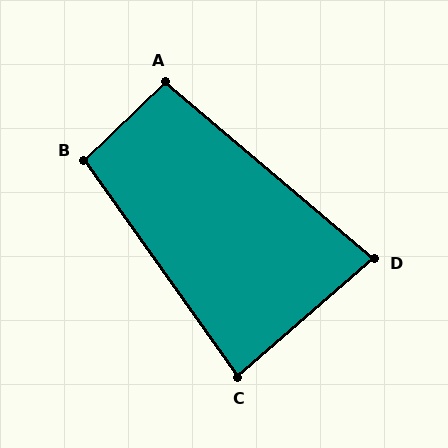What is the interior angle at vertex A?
Approximately 96 degrees (obtuse).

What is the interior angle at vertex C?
Approximately 84 degrees (acute).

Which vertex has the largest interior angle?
B, at approximately 99 degrees.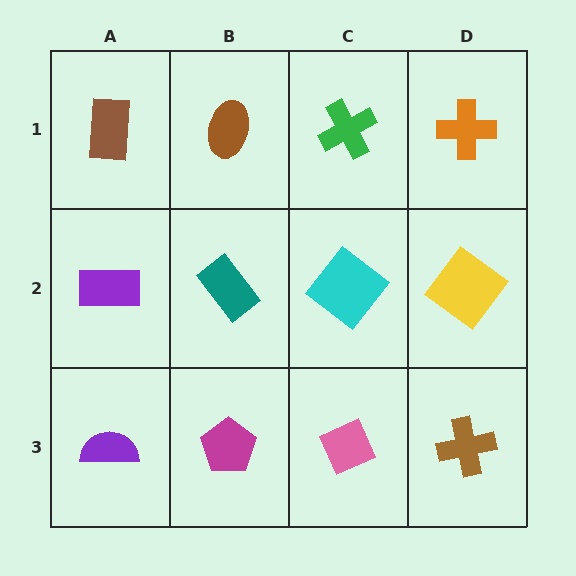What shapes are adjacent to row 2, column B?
A brown ellipse (row 1, column B), a magenta pentagon (row 3, column B), a purple rectangle (row 2, column A), a cyan diamond (row 2, column C).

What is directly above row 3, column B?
A teal rectangle.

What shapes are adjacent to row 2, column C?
A green cross (row 1, column C), a pink diamond (row 3, column C), a teal rectangle (row 2, column B), a yellow diamond (row 2, column D).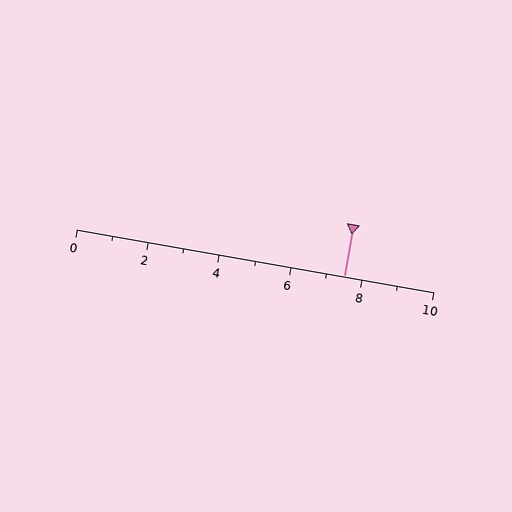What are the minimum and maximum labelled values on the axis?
The axis runs from 0 to 10.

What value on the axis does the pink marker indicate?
The marker indicates approximately 7.5.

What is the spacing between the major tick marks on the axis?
The major ticks are spaced 2 apart.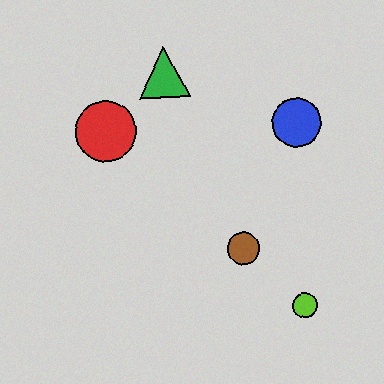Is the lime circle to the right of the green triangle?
Yes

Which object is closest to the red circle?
The green triangle is closest to the red circle.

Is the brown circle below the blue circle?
Yes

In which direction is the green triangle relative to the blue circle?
The green triangle is to the left of the blue circle.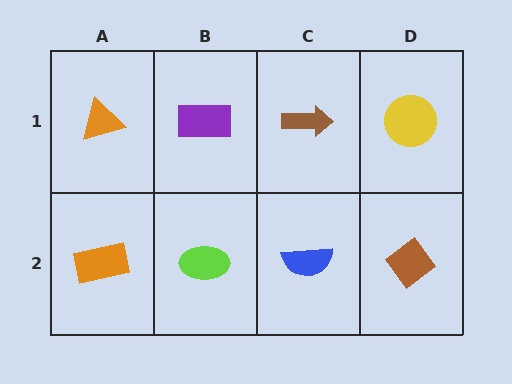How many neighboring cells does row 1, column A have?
2.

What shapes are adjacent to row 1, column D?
A brown diamond (row 2, column D), a brown arrow (row 1, column C).